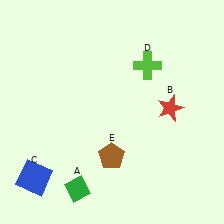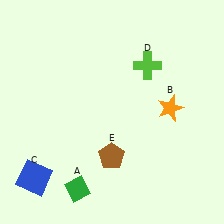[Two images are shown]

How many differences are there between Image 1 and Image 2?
There is 1 difference between the two images.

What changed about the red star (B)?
In Image 1, B is red. In Image 2, it changed to orange.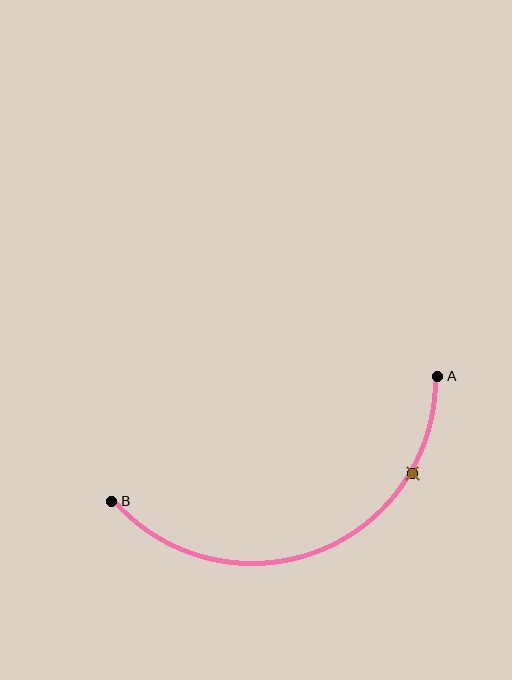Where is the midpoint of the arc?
The arc midpoint is the point on the curve farthest from the straight line joining A and B. It sits below that line.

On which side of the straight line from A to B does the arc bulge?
The arc bulges below the straight line connecting A and B.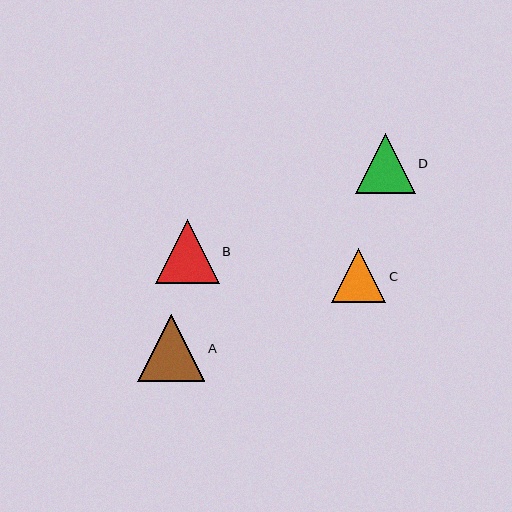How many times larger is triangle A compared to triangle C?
Triangle A is approximately 1.2 times the size of triangle C.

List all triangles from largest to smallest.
From largest to smallest: A, B, D, C.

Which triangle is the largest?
Triangle A is the largest with a size of approximately 67 pixels.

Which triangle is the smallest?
Triangle C is the smallest with a size of approximately 54 pixels.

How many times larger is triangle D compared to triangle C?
Triangle D is approximately 1.1 times the size of triangle C.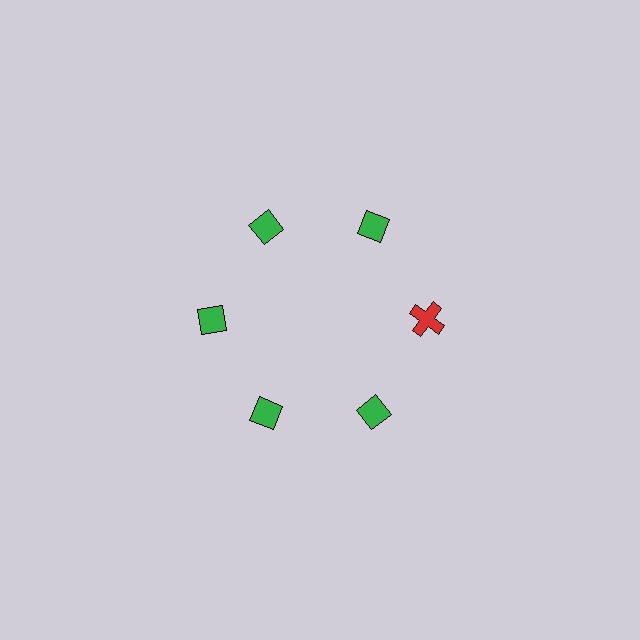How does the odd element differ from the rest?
It differs in both color (red instead of green) and shape (cross instead of diamond).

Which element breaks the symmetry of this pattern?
The red cross at roughly the 3 o'clock position breaks the symmetry. All other shapes are green diamonds.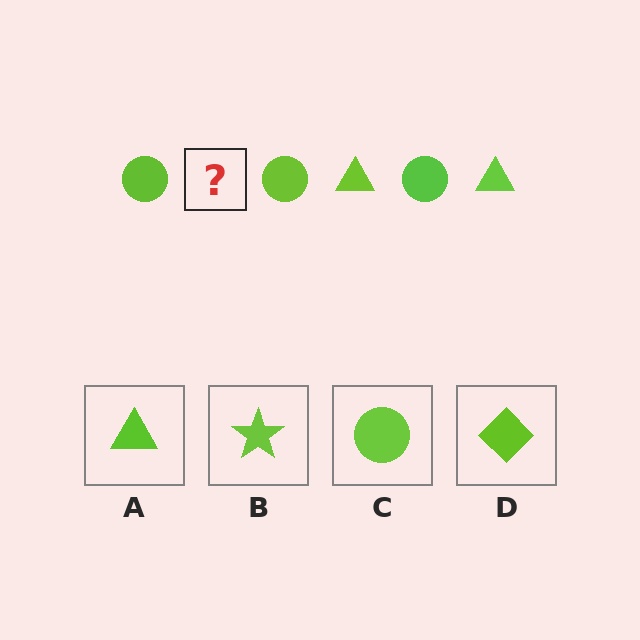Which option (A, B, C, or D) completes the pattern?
A.